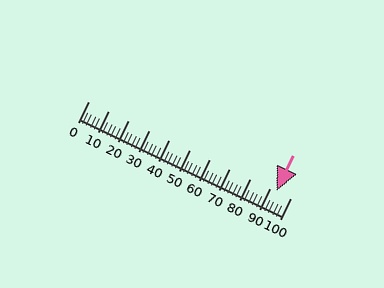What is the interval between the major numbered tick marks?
The major tick marks are spaced 10 units apart.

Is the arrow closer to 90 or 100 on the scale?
The arrow is closer to 90.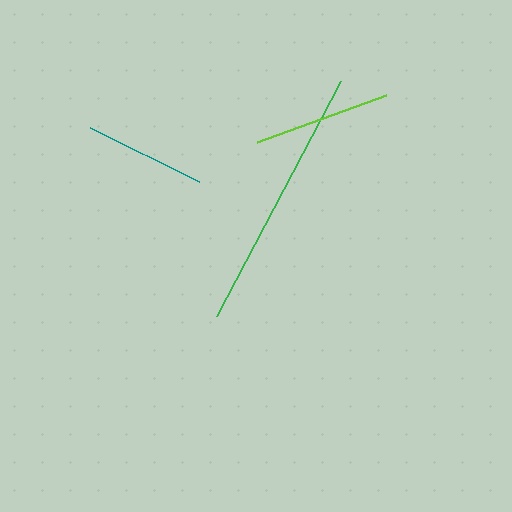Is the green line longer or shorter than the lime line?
The green line is longer than the lime line.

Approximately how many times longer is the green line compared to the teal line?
The green line is approximately 2.2 times the length of the teal line.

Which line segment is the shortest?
The teal line is the shortest at approximately 122 pixels.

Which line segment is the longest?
The green line is the longest at approximately 266 pixels.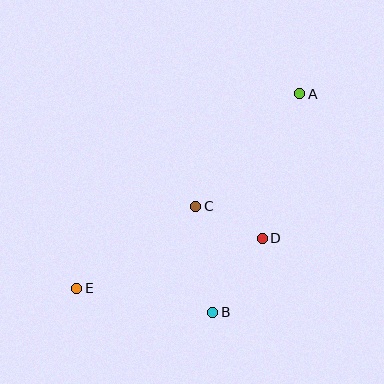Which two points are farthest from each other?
Points A and E are farthest from each other.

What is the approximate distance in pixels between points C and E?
The distance between C and E is approximately 144 pixels.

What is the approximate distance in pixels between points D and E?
The distance between D and E is approximately 192 pixels.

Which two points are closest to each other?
Points C and D are closest to each other.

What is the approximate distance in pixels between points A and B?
The distance between A and B is approximately 235 pixels.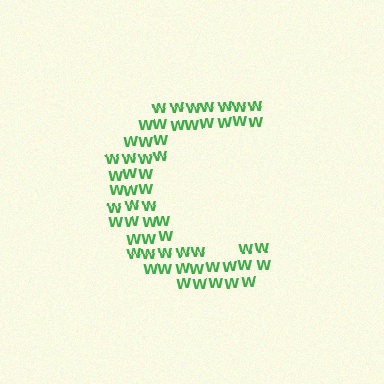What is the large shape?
The large shape is the letter C.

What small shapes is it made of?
It is made of small letter W's.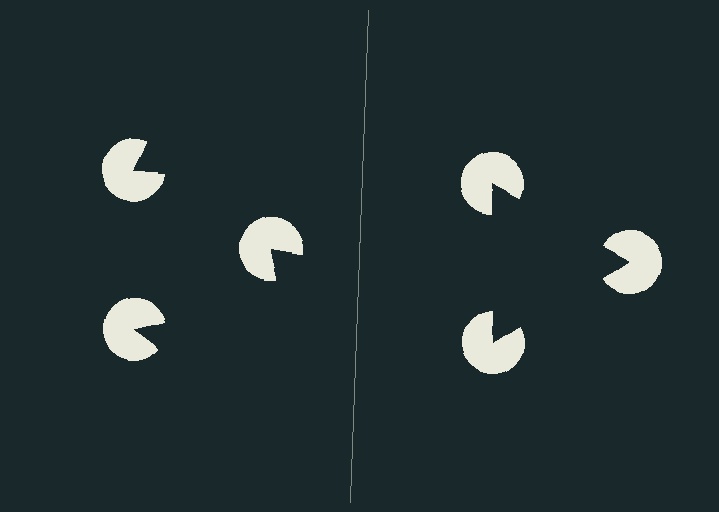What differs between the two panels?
The pac-man discs are positioned identically on both sides; only the wedge orientations differ. On the right they align to a triangle; on the left they are misaligned.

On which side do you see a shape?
An illusory triangle appears on the right side. On the left side the wedge cuts are rotated, so no coherent shape forms.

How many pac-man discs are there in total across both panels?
6 — 3 on each side.